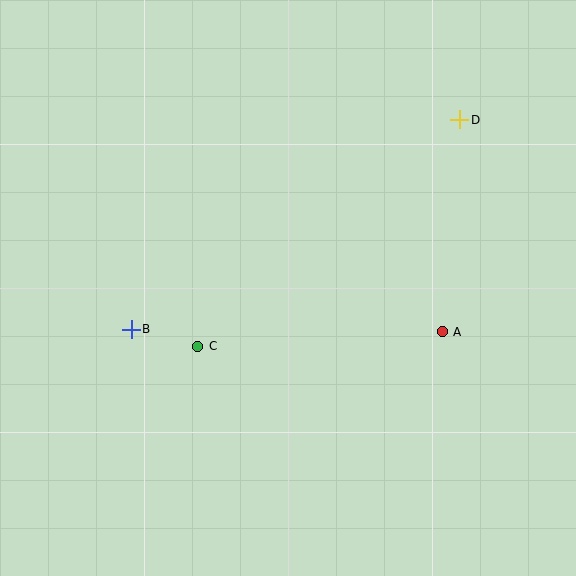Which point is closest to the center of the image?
Point C at (198, 346) is closest to the center.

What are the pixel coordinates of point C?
Point C is at (198, 346).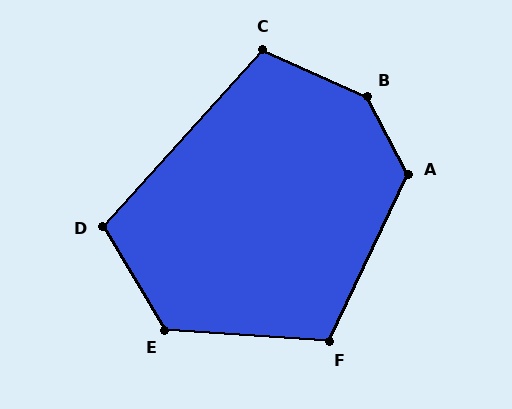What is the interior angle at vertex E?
Approximately 125 degrees (obtuse).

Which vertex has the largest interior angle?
B, at approximately 142 degrees.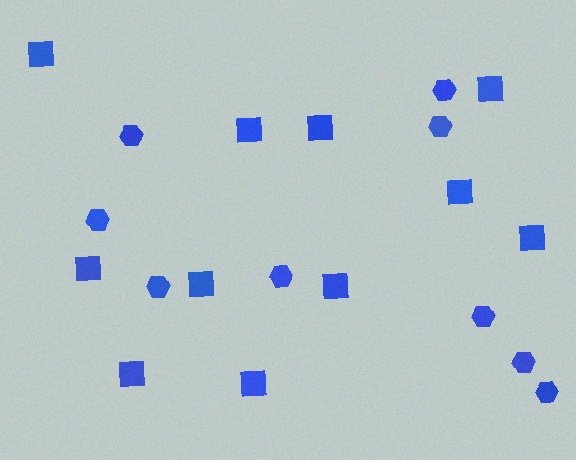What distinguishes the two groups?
There are 2 groups: one group of squares (11) and one group of hexagons (9).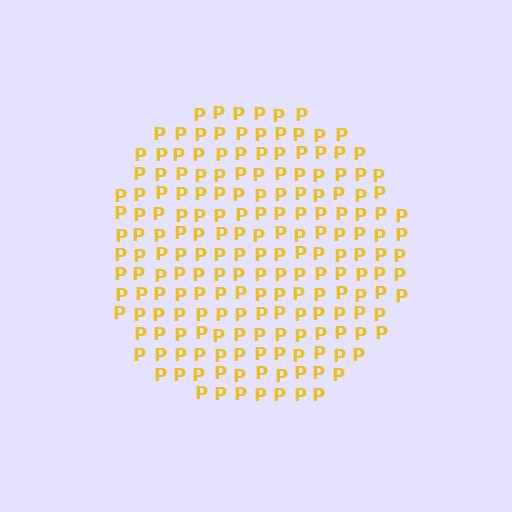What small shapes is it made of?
It is made of small letter P's.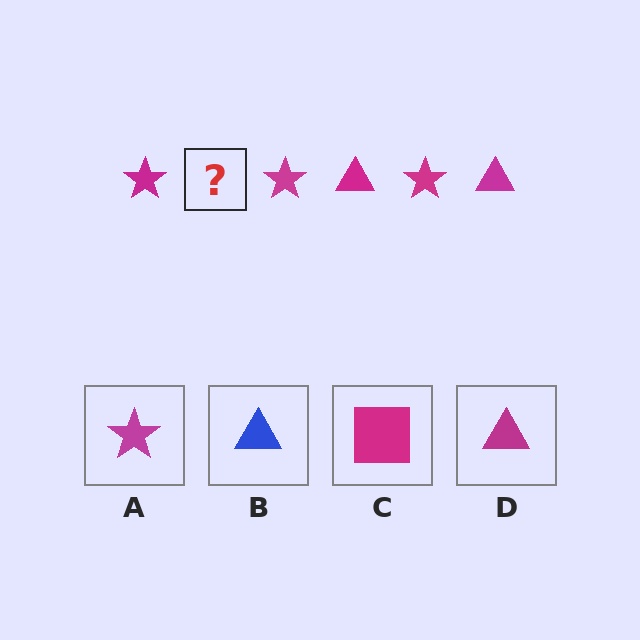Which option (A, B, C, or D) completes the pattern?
D.